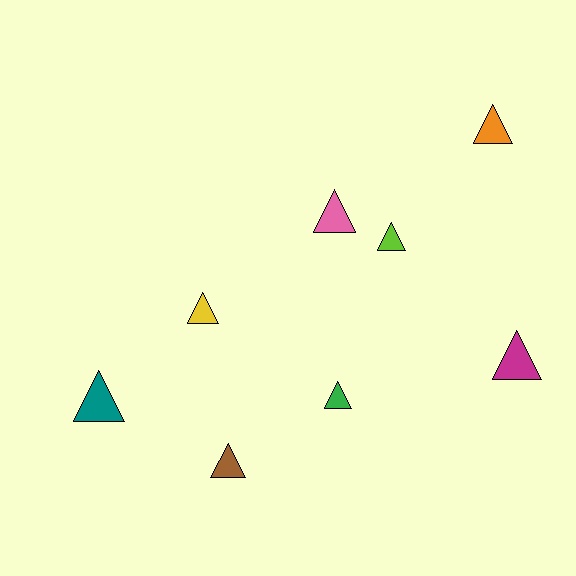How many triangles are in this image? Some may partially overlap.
There are 8 triangles.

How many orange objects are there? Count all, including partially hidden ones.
There is 1 orange object.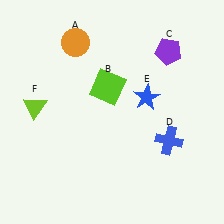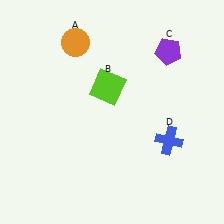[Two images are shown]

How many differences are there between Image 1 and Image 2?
There are 2 differences between the two images.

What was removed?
The blue star (E), the lime triangle (F) were removed in Image 2.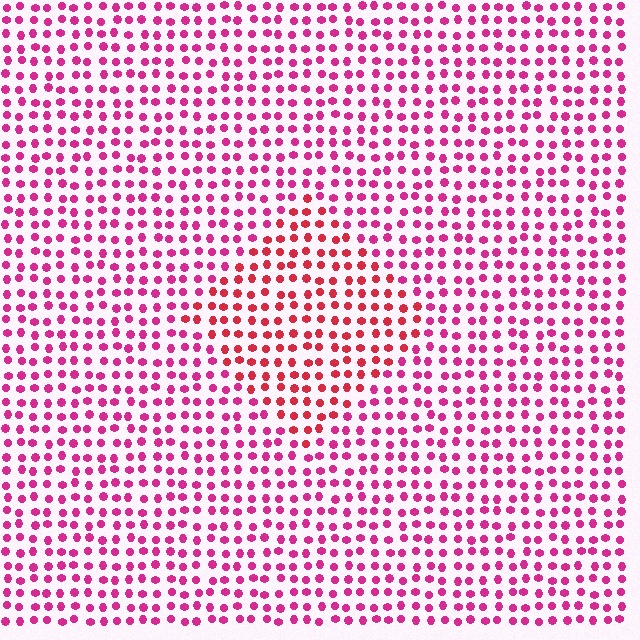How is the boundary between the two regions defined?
The boundary is defined purely by a slight shift in hue (about 28 degrees). Spacing, size, and orientation are identical on both sides.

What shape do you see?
I see a diamond.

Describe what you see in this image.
The image is filled with small magenta elements in a uniform arrangement. A diamond-shaped region is visible where the elements are tinted to a slightly different hue, forming a subtle color boundary.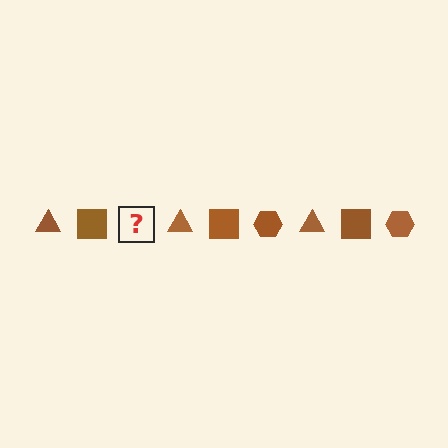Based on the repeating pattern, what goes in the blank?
The blank should be a brown hexagon.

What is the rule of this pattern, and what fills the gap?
The rule is that the pattern cycles through triangle, square, hexagon shapes in brown. The gap should be filled with a brown hexagon.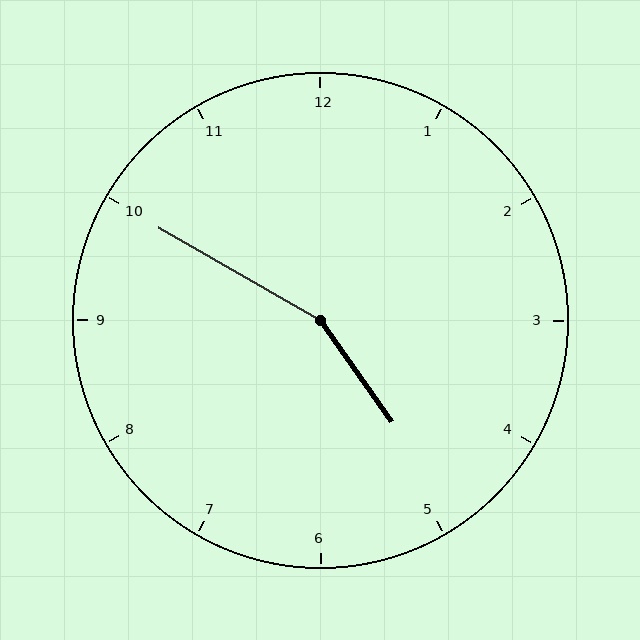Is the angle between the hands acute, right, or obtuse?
It is obtuse.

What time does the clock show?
4:50.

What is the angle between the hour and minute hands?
Approximately 155 degrees.